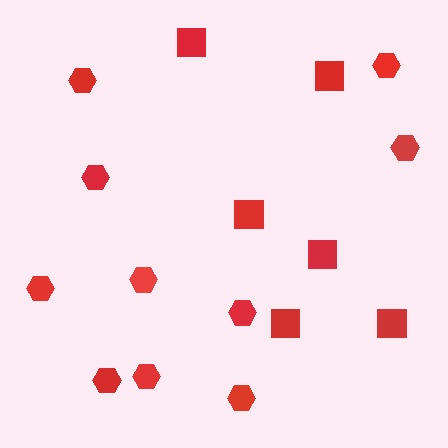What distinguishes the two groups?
There are 2 groups: one group of squares (6) and one group of hexagons (10).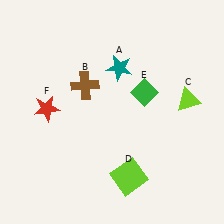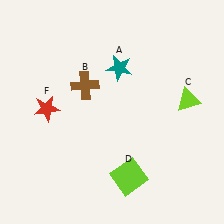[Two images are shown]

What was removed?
The green diamond (E) was removed in Image 2.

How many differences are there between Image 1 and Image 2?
There is 1 difference between the two images.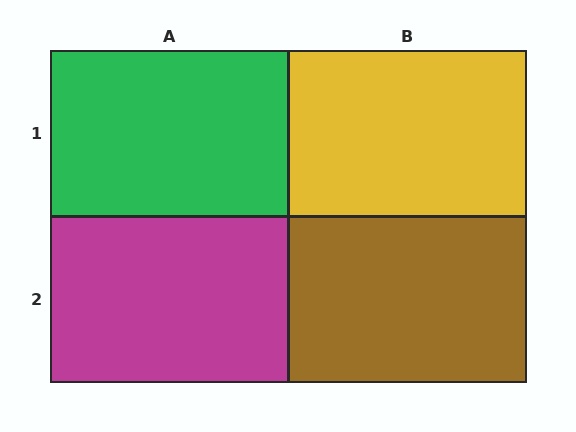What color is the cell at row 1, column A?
Green.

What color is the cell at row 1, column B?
Yellow.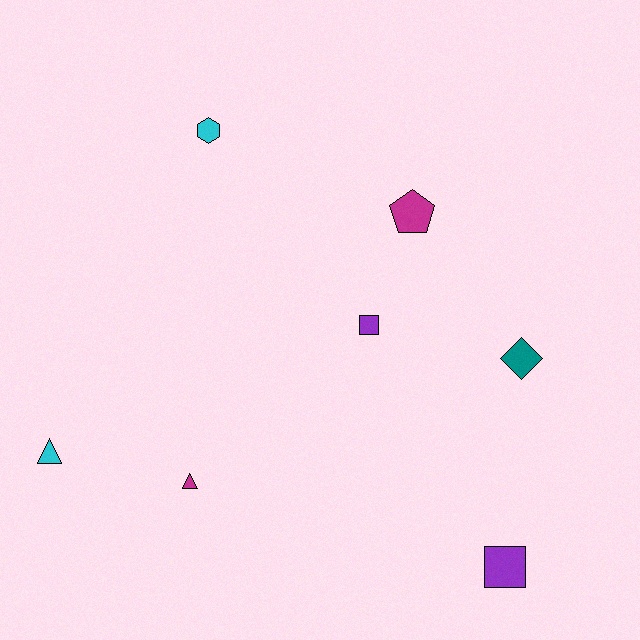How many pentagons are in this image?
There is 1 pentagon.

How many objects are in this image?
There are 7 objects.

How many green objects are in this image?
There are no green objects.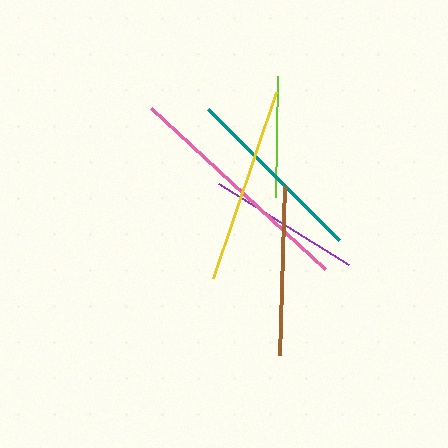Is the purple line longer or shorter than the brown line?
The brown line is longer than the purple line.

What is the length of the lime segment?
The lime segment is approximately 122 pixels long.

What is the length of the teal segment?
The teal segment is approximately 185 pixels long.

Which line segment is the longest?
The pink line is the longest at approximately 237 pixels.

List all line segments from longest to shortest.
From longest to shortest: pink, yellow, teal, brown, purple, lime.